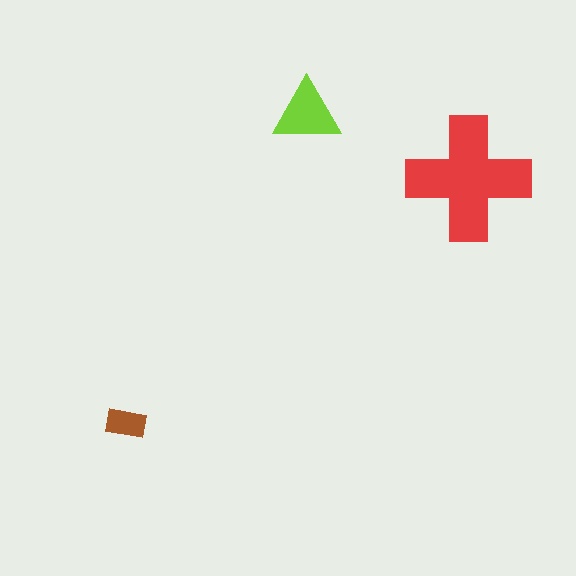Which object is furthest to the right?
The red cross is rightmost.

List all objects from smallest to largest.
The brown rectangle, the lime triangle, the red cross.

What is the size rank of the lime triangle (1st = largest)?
2nd.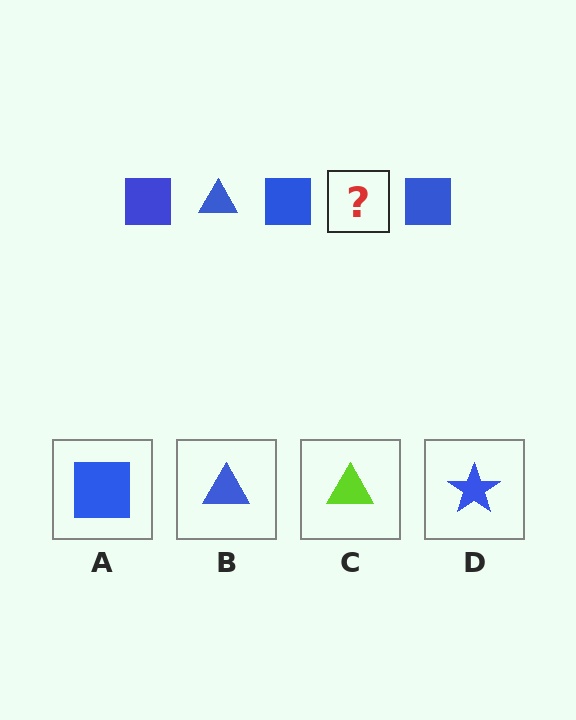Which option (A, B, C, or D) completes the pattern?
B.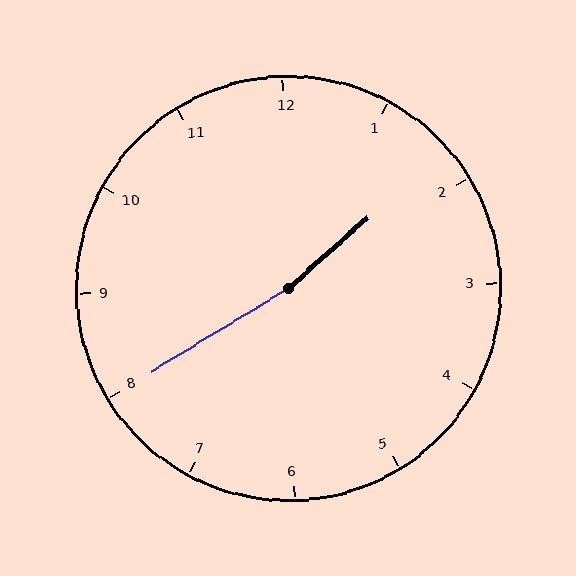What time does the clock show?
1:40.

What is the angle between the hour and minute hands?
Approximately 170 degrees.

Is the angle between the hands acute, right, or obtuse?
It is obtuse.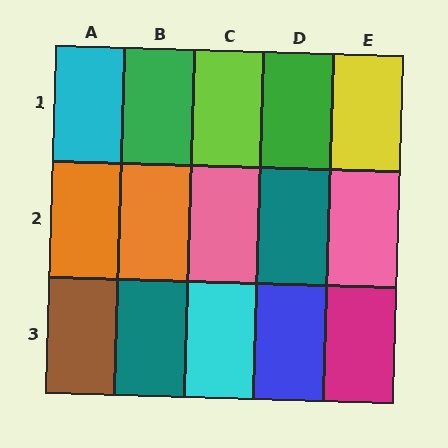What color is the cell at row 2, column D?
Teal.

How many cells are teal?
2 cells are teal.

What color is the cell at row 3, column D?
Blue.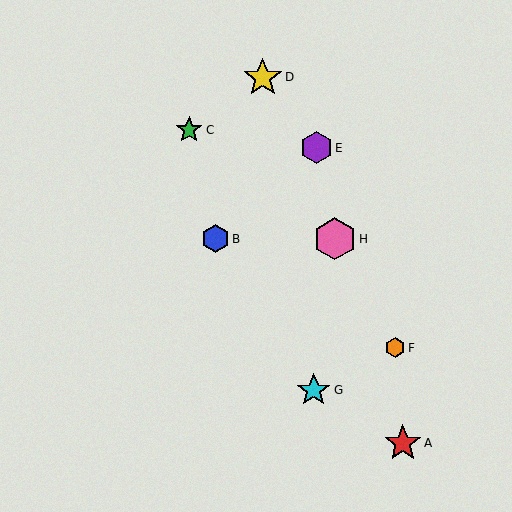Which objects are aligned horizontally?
Objects B, H are aligned horizontally.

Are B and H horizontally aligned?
Yes, both are at y≈239.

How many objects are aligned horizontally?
2 objects (B, H) are aligned horizontally.